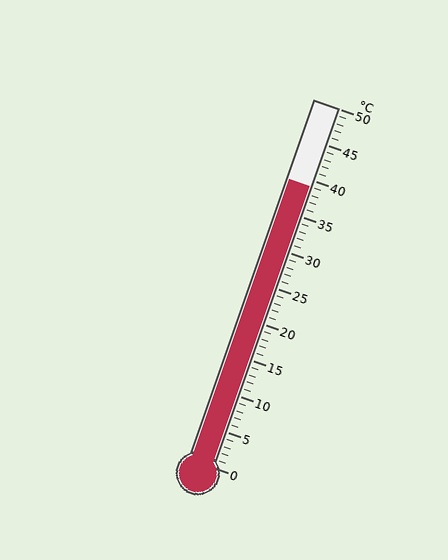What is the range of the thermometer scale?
The thermometer scale ranges from 0°C to 50°C.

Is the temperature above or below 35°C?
The temperature is above 35°C.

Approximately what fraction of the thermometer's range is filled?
The thermometer is filled to approximately 80% of its range.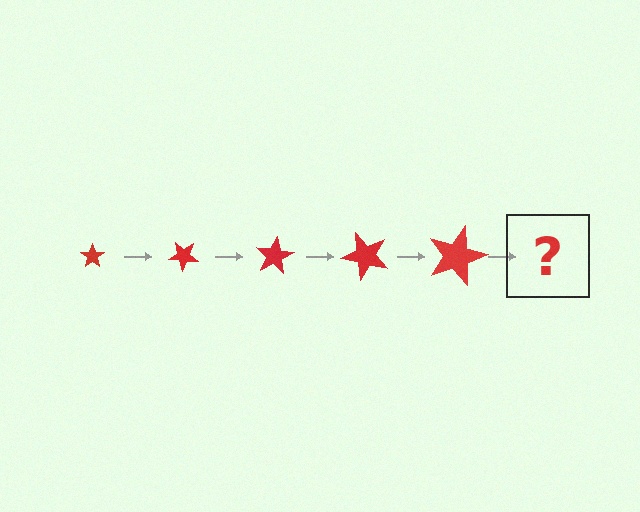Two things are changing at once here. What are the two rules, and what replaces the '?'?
The two rules are that the star grows larger each step and it rotates 40 degrees each step. The '?' should be a star, larger than the previous one and rotated 200 degrees from the start.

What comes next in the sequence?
The next element should be a star, larger than the previous one and rotated 200 degrees from the start.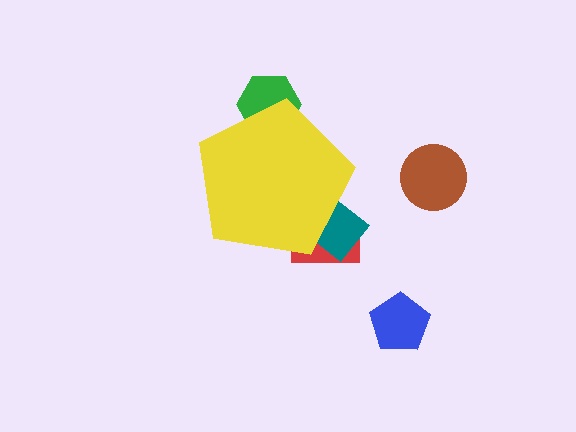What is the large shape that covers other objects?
A yellow pentagon.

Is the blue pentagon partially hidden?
No, the blue pentagon is fully visible.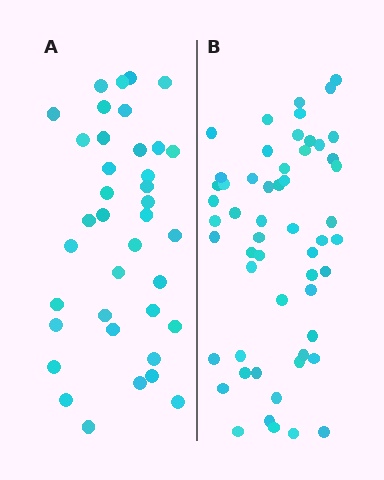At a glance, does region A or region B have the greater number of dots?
Region B (the right region) has more dots.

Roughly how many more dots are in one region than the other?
Region B has approximately 15 more dots than region A.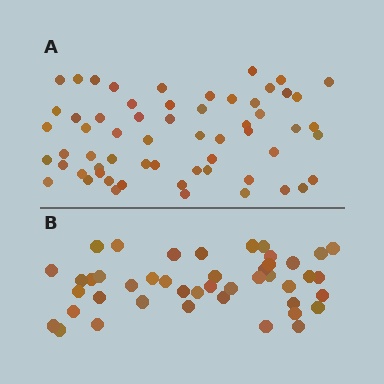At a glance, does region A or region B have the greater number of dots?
Region A (the top region) has more dots.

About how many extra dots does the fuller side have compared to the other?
Region A has approximately 15 more dots than region B.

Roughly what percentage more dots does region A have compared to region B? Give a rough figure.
About 35% more.